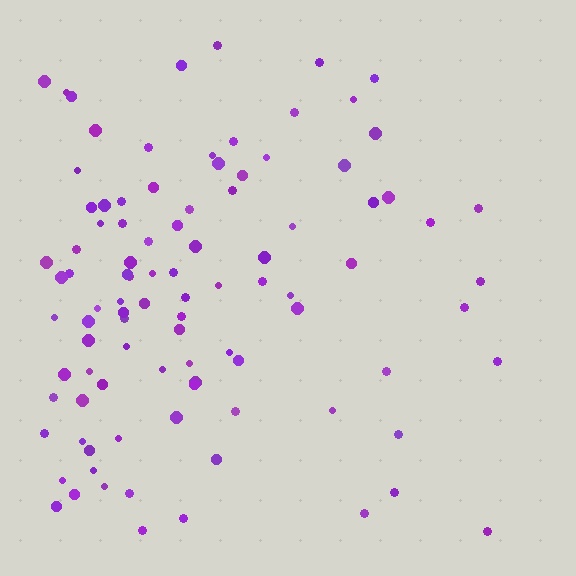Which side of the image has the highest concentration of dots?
The left.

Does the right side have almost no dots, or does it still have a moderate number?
Still a moderate number, just noticeably fewer than the left.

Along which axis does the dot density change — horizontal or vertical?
Horizontal.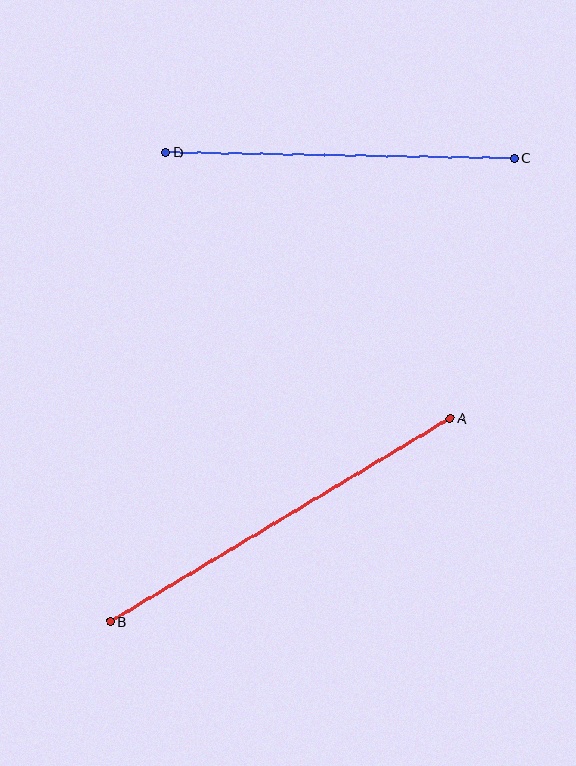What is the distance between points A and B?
The distance is approximately 396 pixels.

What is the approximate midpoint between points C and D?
The midpoint is at approximately (340, 155) pixels.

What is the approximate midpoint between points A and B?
The midpoint is at approximately (280, 520) pixels.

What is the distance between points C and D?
The distance is approximately 349 pixels.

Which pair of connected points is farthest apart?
Points A and B are farthest apart.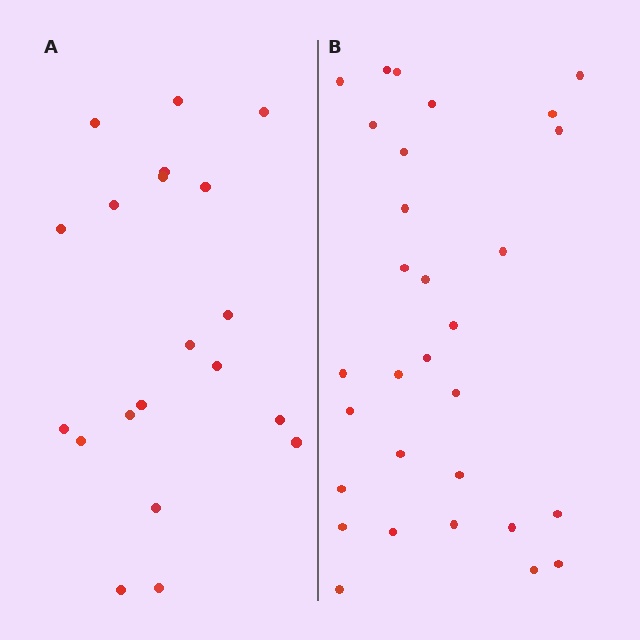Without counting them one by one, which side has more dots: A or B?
Region B (the right region) has more dots.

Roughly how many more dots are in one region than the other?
Region B has roughly 10 or so more dots than region A.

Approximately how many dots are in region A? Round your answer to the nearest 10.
About 20 dots.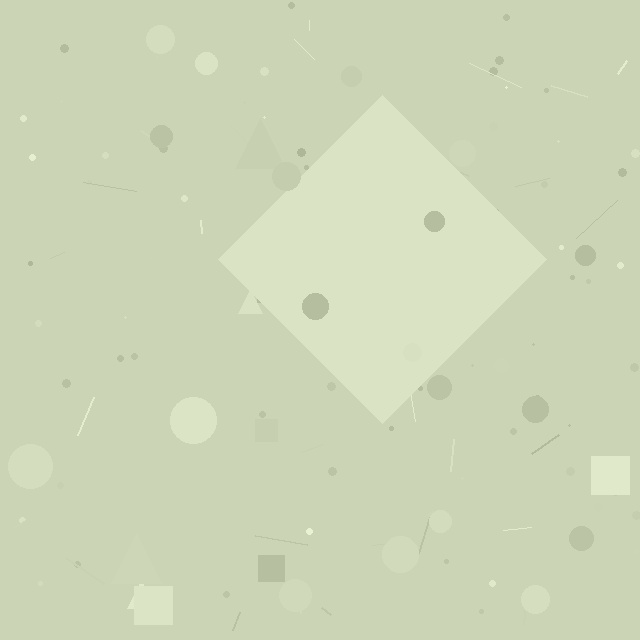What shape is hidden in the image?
A diamond is hidden in the image.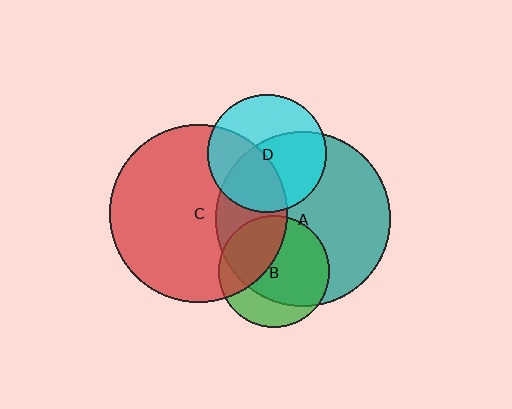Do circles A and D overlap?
Yes.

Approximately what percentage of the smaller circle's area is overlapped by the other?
Approximately 55%.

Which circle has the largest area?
Circle C (red).